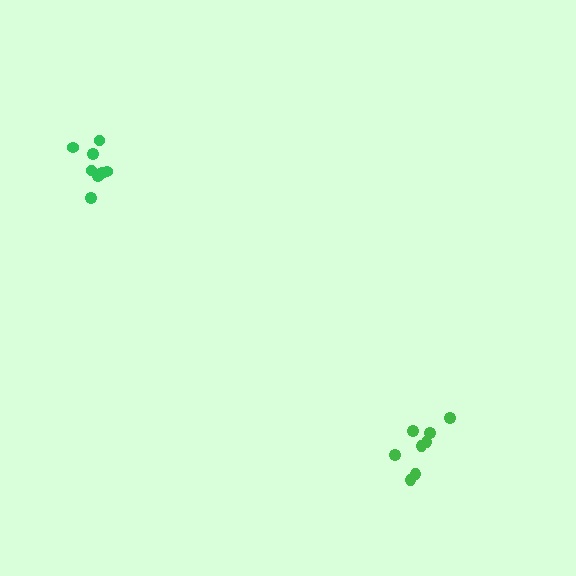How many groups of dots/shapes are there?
There are 2 groups.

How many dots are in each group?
Group 1: 8 dots, Group 2: 8 dots (16 total).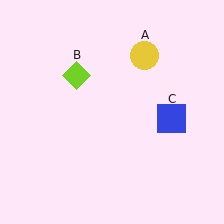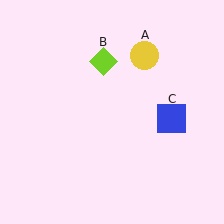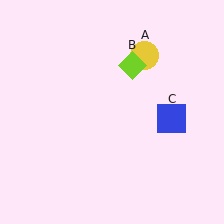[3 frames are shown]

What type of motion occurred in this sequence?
The lime diamond (object B) rotated clockwise around the center of the scene.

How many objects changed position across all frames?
1 object changed position: lime diamond (object B).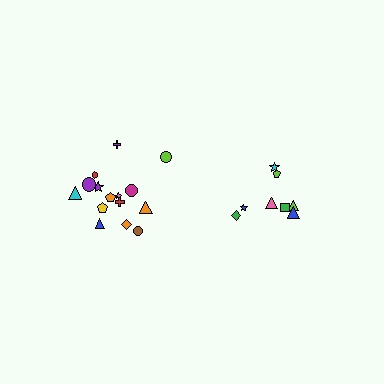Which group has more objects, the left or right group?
The left group.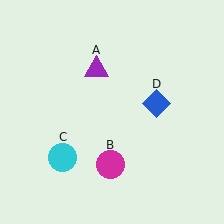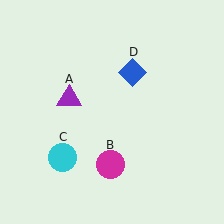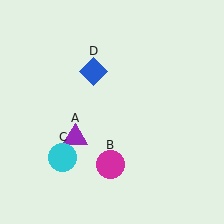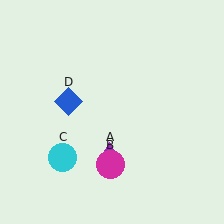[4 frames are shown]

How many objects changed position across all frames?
2 objects changed position: purple triangle (object A), blue diamond (object D).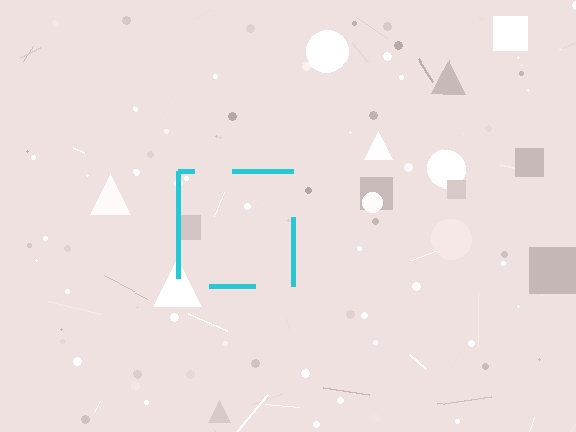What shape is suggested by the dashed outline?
The dashed outline suggests a square.